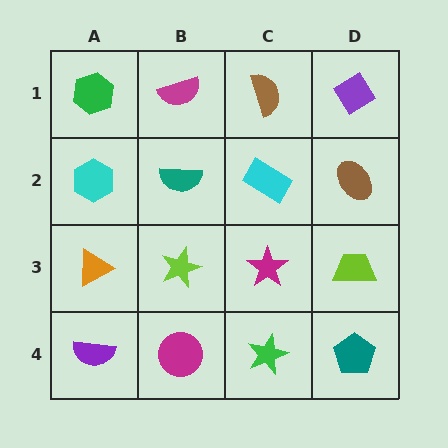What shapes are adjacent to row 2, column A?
A green hexagon (row 1, column A), an orange triangle (row 3, column A), a teal semicircle (row 2, column B).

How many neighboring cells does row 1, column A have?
2.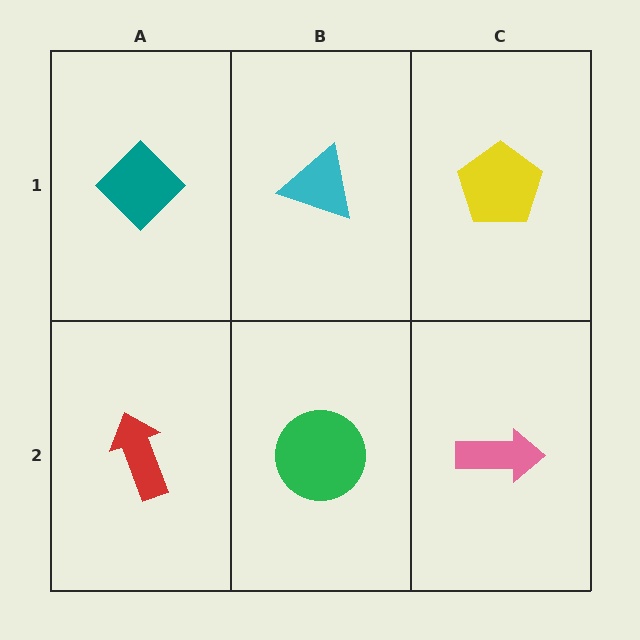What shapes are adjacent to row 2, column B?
A cyan triangle (row 1, column B), a red arrow (row 2, column A), a pink arrow (row 2, column C).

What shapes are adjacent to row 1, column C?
A pink arrow (row 2, column C), a cyan triangle (row 1, column B).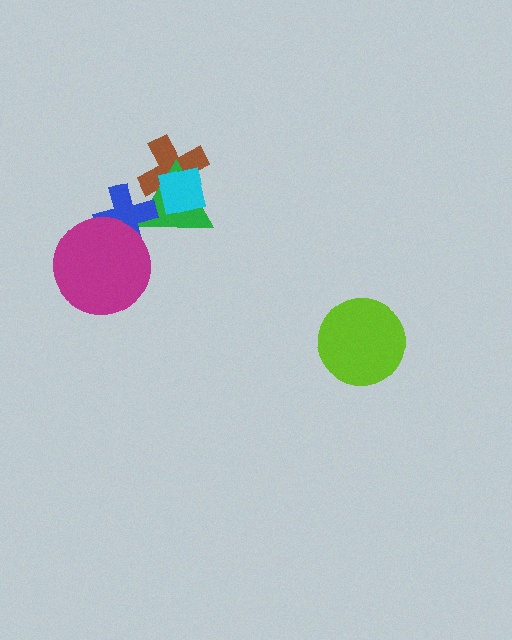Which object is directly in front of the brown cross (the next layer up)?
The green triangle is directly in front of the brown cross.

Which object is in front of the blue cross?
The magenta circle is in front of the blue cross.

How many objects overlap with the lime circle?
0 objects overlap with the lime circle.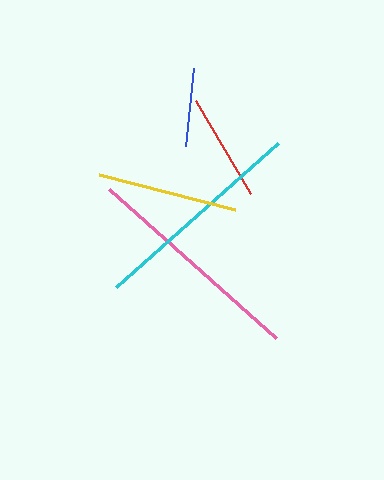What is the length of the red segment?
The red segment is approximately 109 pixels long.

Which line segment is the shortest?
The blue line is the shortest at approximately 78 pixels.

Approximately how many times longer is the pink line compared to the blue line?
The pink line is approximately 2.9 times the length of the blue line.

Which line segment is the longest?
The pink line is the longest at approximately 224 pixels.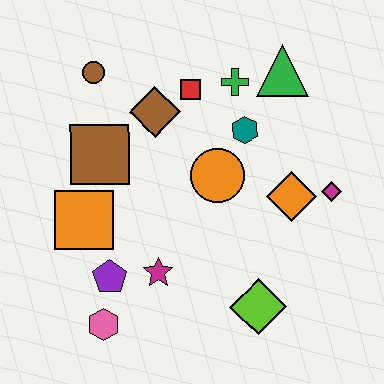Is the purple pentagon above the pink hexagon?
Yes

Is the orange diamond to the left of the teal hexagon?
No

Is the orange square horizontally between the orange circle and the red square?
No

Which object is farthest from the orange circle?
The pink hexagon is farthest from the orange circle.